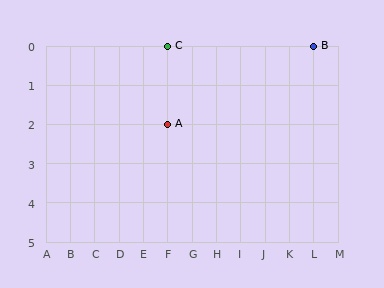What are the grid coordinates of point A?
Point A is at grid coordinates (F, 2).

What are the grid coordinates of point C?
Point C is at grid coordinates (F, 0).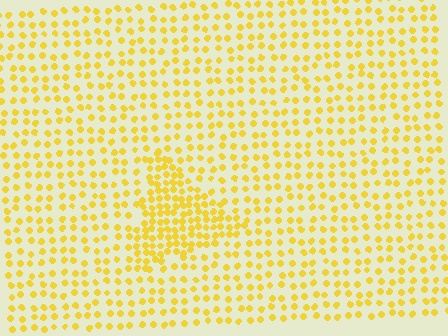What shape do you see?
I see a triangle.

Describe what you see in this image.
The image contains small yellow elements arranged at two different densities. A triangle-shaped region is visible where the elements are more densely packed than the surrounding area.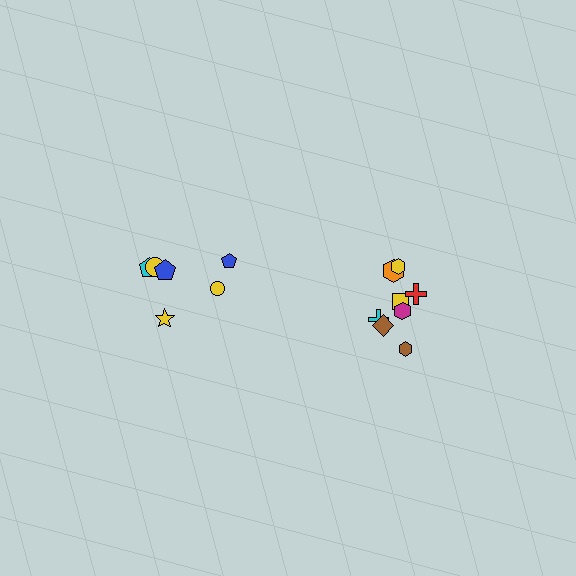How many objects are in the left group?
There are 6 objects.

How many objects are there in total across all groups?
There are 14 objects.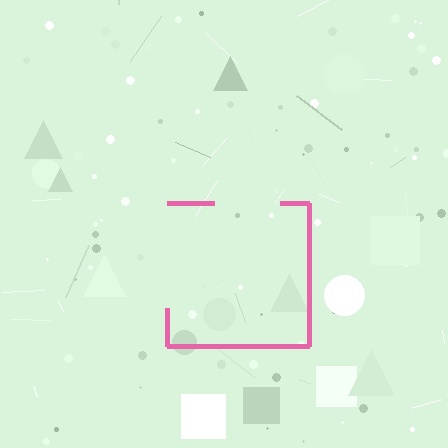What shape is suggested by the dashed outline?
The dashed outline suggests a square.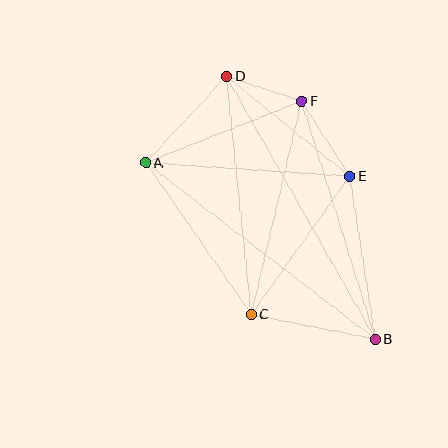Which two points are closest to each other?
Points D and F are closest to each other.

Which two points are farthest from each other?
Points B and D are farthest from each other.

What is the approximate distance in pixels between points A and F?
The distance between A and F is approximately 168 pixels.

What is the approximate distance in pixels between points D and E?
The distance between D and E is approximately 159 pixels.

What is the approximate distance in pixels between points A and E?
The distance between A and E is approximately 205 pixels.